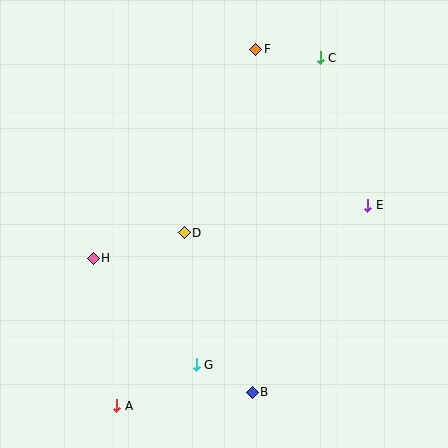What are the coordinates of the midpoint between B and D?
The midpoint between B and D is at (218, 313).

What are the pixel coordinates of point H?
Point H is at (93, 258).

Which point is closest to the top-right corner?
Point C is closest to the top-right corner.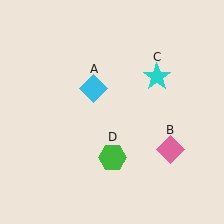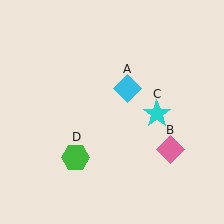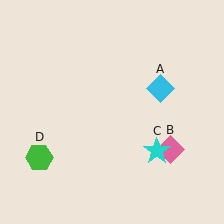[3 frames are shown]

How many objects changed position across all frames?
3 objects changed position: cyan diamond (object A), cyan star (object C), green hexagon (object D).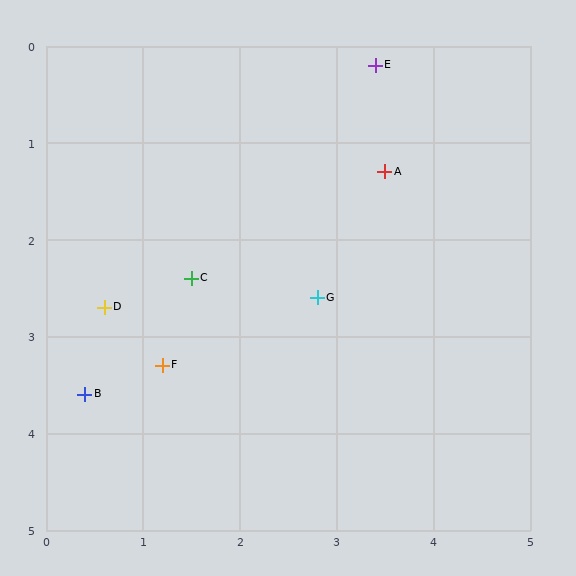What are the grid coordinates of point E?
Point E is at approximately (3.4, 0.2).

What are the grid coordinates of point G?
Point G is at approximately (2.8, 2.6).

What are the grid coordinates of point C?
Point C is at approximately (1.5, 2.4).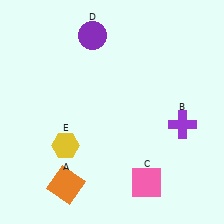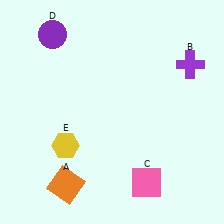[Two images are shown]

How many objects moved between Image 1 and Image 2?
2 objects moved between the two images.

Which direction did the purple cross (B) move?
The purple cross (B) moved up.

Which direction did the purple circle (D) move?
The purple circle (D) moved left.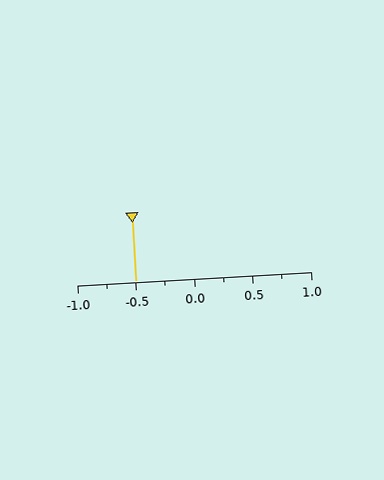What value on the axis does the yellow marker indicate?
The marker indicates approximately -0.5.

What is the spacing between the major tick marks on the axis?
The major ticks are spaced 0.5 apart.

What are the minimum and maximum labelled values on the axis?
The axis runs from -1.0 to 1.0.